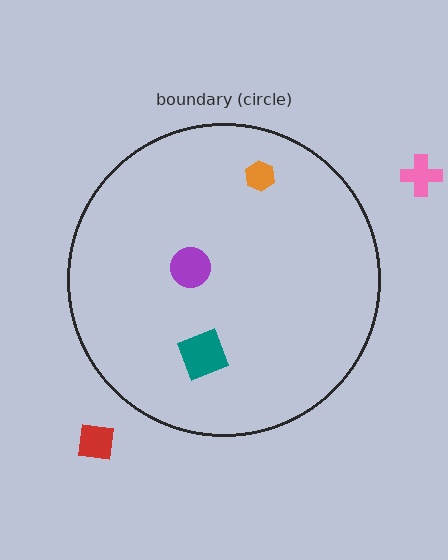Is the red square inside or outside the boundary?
Outside.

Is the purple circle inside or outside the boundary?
Inside.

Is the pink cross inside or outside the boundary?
Outside.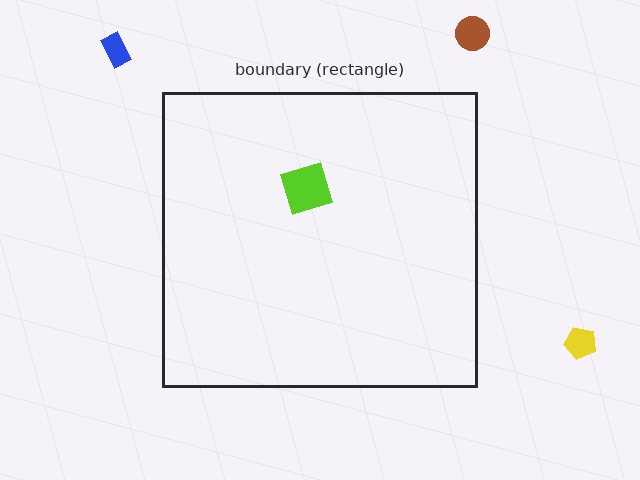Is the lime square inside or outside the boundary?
Inside.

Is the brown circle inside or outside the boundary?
Outside.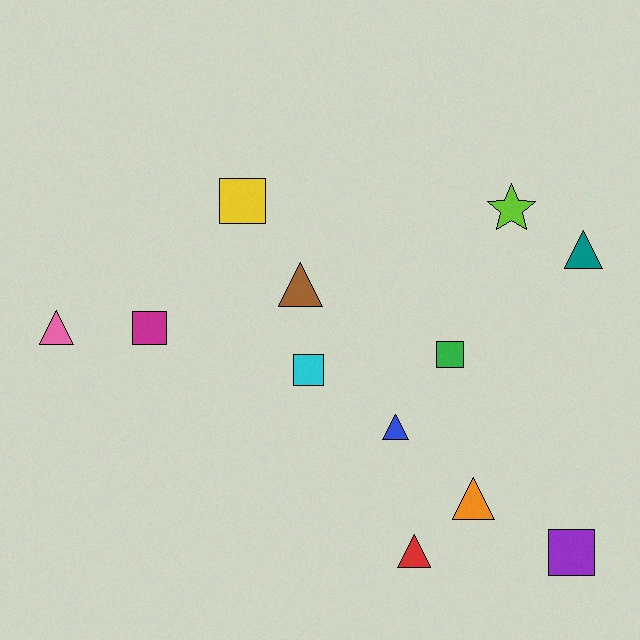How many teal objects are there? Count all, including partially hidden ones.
There is 1 teal object.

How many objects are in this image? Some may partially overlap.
There are 12 objects.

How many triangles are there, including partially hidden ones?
There are 6 triangles.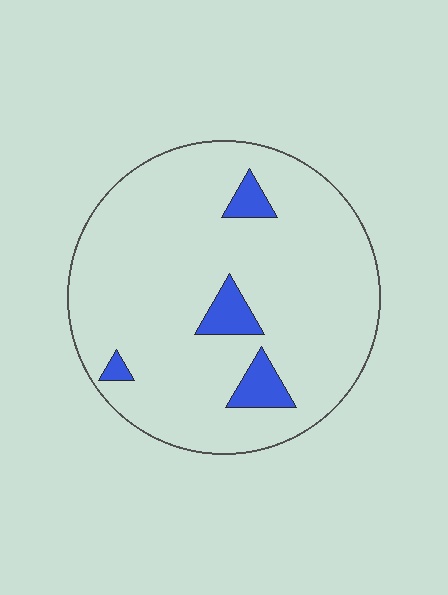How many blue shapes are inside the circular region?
4.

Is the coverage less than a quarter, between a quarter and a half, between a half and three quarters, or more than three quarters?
Less than a quarter.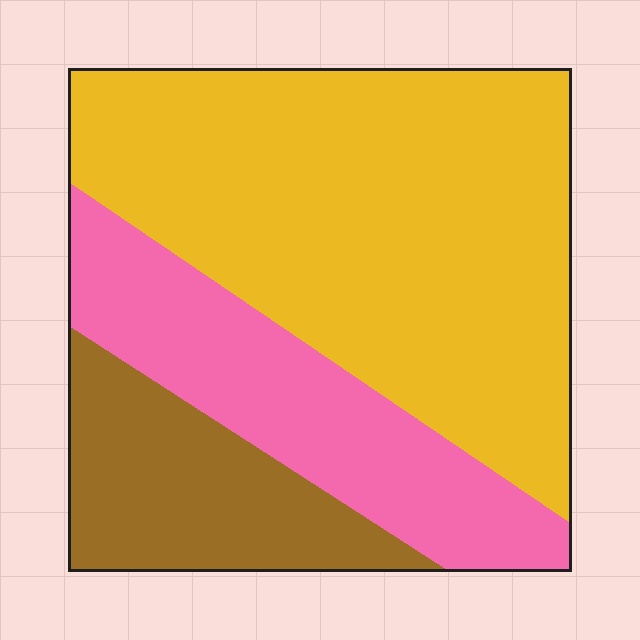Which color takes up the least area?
Brown, at roughly 20%.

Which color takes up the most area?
Yellow, at roughly 55%.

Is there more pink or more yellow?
Yellow.